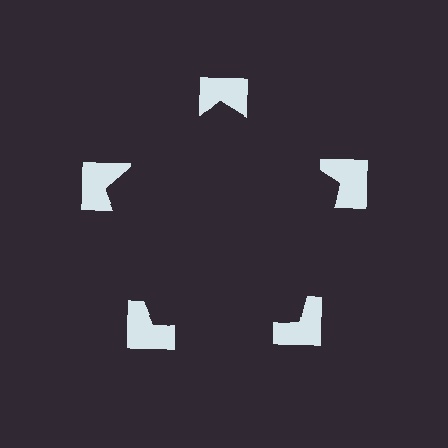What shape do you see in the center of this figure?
An illusory pentagon — its edges are inferred from the aligned wedge cuts in the notched squares, not physically drawn.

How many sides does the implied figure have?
5 sides.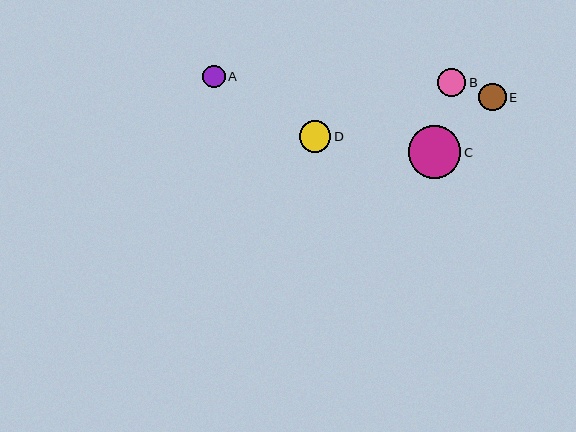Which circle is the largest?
Circle C is the largest with a size of approximately 53 pixels.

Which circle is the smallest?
Circle A is the smallest with a size of approximately 22 pixels.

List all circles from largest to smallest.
From largest to smallest: C, D, B, E, A.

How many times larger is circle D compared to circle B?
Circle D is approximately 1.1 times the size of circle B.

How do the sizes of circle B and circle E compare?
Circle B and circle E are approximately the same size.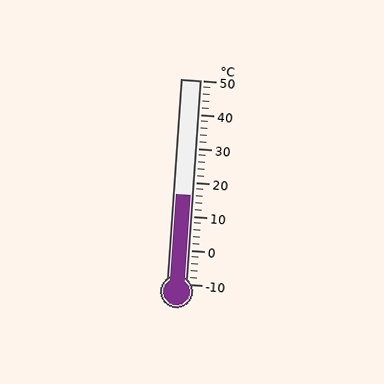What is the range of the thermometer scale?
The thermometer scale ranges from -10°C to 50°C.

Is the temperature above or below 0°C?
The temperature is above 0°C.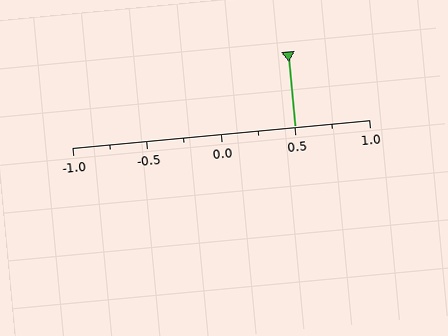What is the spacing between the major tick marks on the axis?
The major ticks are spaced 0.5 apart.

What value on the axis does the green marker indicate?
The marker indicates approximately 0.5.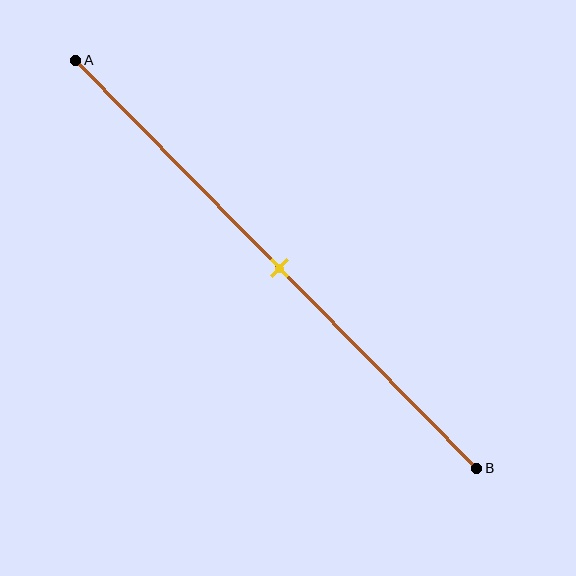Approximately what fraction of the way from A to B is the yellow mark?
The yellow mark is approximately 50% of the way from A to B.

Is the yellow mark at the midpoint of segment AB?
Yes, the mark is approximately at the midpoint.